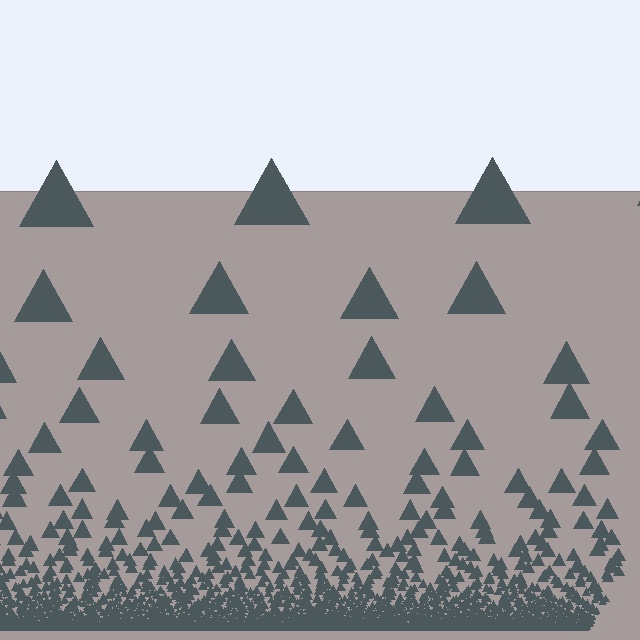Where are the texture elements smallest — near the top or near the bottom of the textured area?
Near the bottom.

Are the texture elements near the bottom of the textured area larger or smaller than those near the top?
Smaller. The gradient is inverted — elements near the bottom are smaller and denser.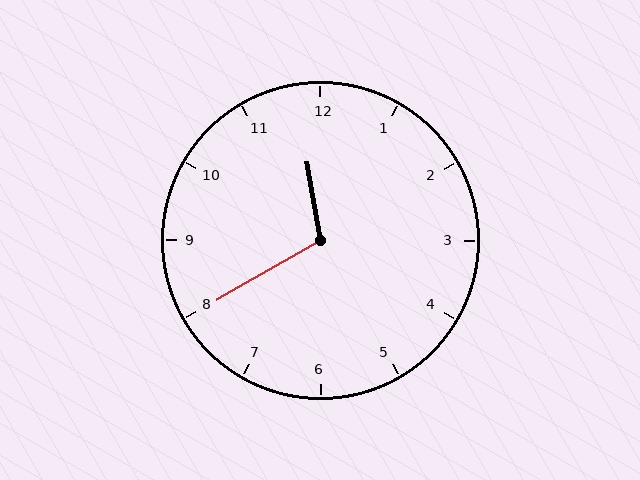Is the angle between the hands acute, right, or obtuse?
It is obtuse.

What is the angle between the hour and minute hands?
Approximately 110 degrees.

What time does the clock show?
11:40.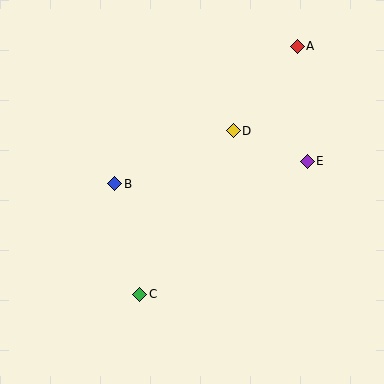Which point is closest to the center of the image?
Point D at (233, 131) is closest to the center.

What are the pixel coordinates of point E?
Point E is at (307, 161).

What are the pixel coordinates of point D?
Point D is at (233, 131).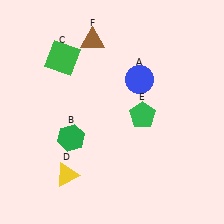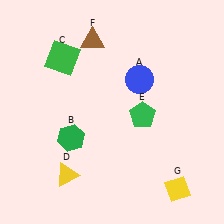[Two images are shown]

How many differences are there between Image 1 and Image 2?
There is 1 difference between the two images.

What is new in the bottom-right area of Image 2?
A yellow diamond (G) was added in the bottom-right area of Image 2.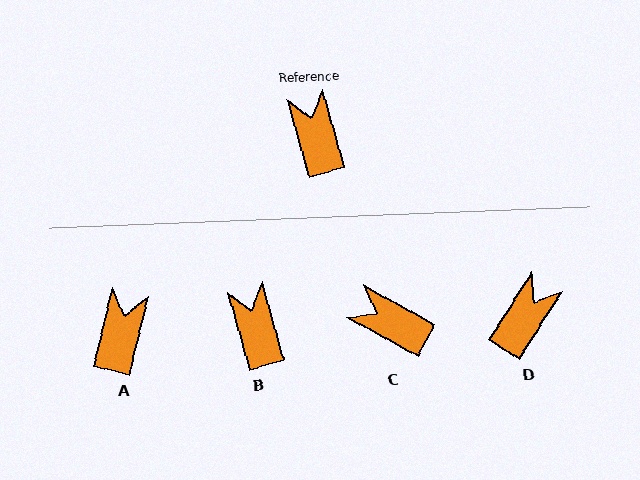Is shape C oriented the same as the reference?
No, it is off by about 45 degrees.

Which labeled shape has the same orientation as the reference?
B.